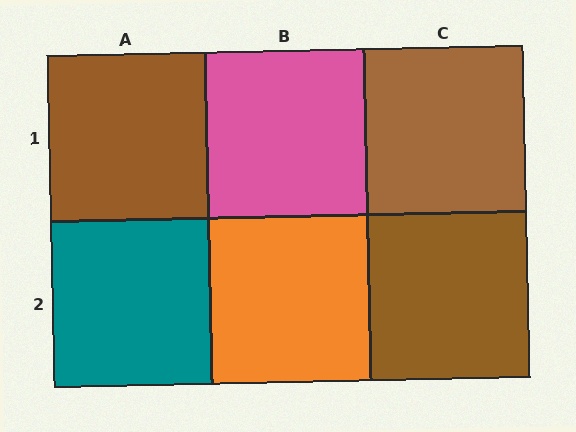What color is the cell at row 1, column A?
Brown.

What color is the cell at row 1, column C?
Brown.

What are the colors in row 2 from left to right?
Teal, orange, brown.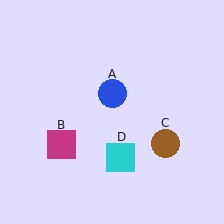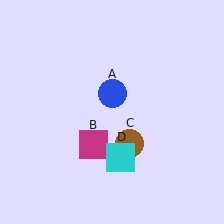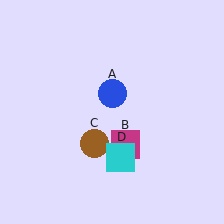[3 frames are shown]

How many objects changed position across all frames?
2 objects changed position: magenta square (object B), brown circle (object C).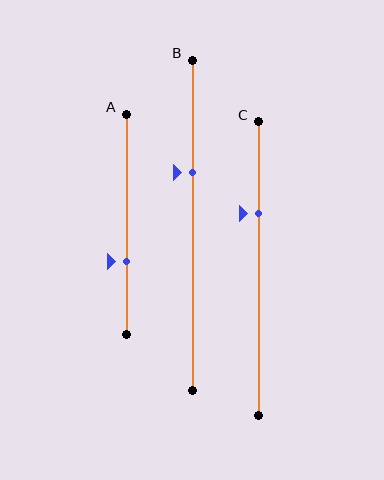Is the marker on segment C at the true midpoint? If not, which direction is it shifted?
No, the marker on segment C is shifted upward by about 19% of the segment length.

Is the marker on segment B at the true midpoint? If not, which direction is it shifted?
No, the marker on segment B is shifted upward by about 16% of the segment length.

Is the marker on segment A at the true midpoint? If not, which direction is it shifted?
No, the marker on segment A is shifted downward by about 17% of the segment length.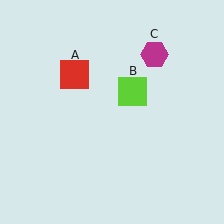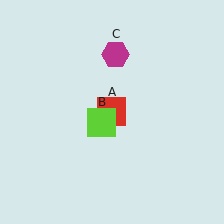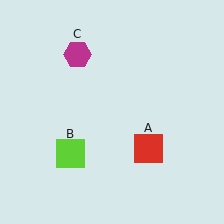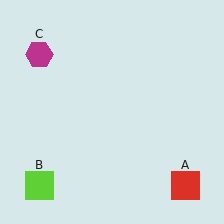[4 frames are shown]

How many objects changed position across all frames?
3 objects changed position: red square (object A), lime square (object B), magenta hexagon (object C).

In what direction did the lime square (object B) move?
The lime square (object B) moved down and to the left.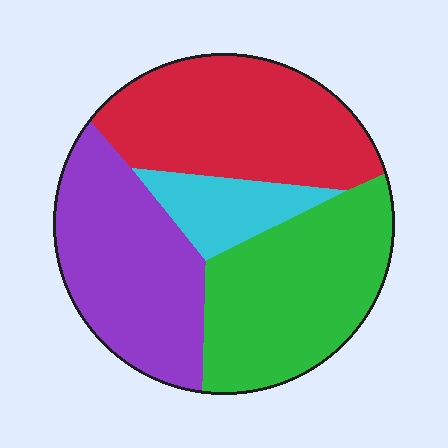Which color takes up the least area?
Cyan, at roughly 10%.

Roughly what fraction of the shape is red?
Red covers about 30% of the shape.